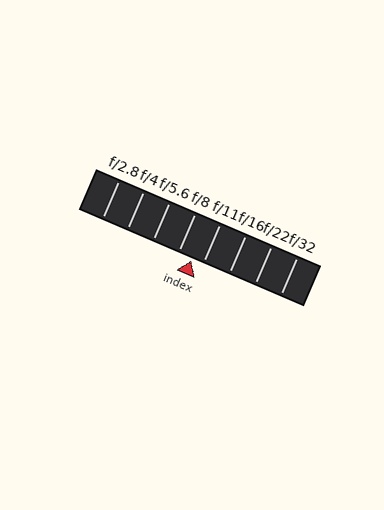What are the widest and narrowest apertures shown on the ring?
The widest aperture shown is f/2.8 and the narrowest is f/32.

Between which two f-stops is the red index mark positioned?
The index mark is between f/8 and f/11.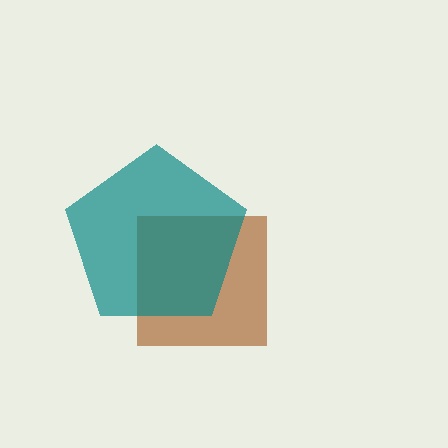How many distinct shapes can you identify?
There are 2 distinct shapes: a brown square, a teal pentagon.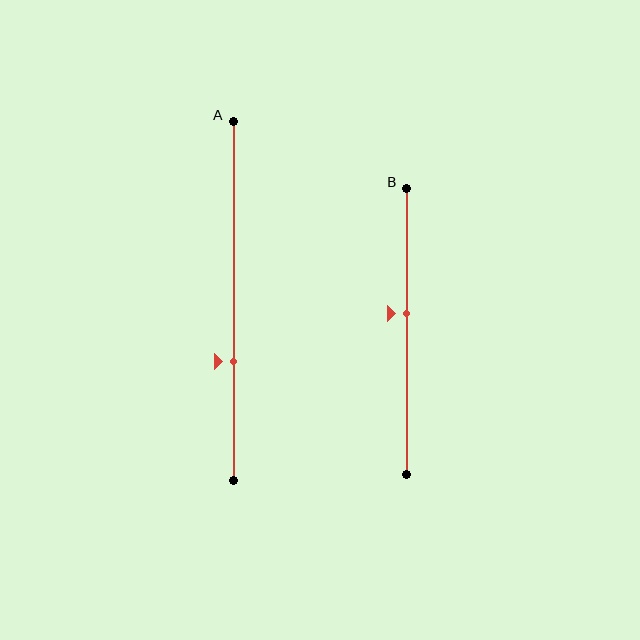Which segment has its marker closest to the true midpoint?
Segment B has its marker closest to the true midpoint.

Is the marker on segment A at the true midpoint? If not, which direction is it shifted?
No, the marker on segment A is shifted downward by about 17% of the segment length.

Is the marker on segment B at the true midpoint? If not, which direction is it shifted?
No, the marker on segment B is shifted upward by about 6% of the segment length.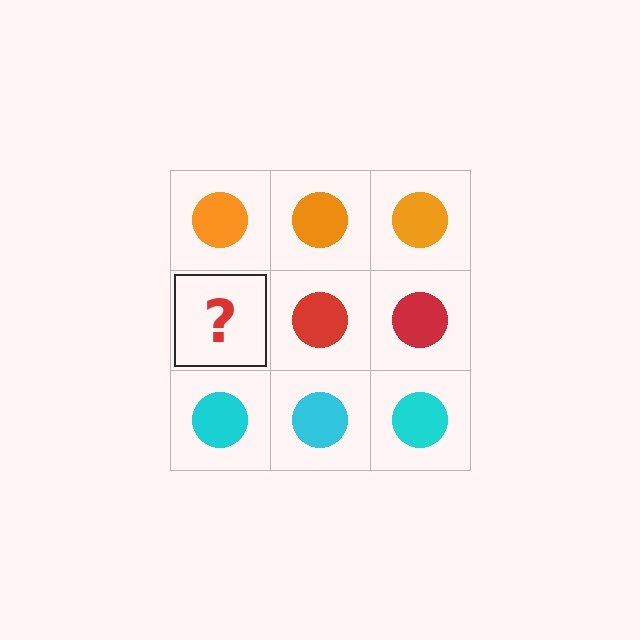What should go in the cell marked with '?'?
The missing cell should contain a red circle.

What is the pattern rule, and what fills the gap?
The rule is that each row has a consistent color. The gap should be filled with a red circle.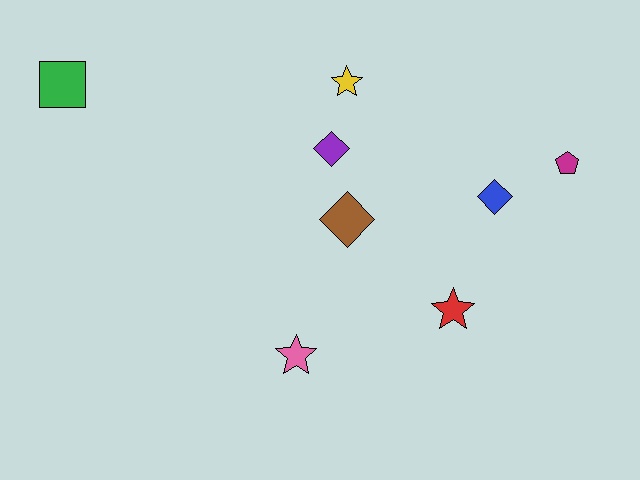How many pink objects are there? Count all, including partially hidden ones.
There is 1 pink object.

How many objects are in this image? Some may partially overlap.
There are 8 objects.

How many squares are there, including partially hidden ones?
There is 1 square.